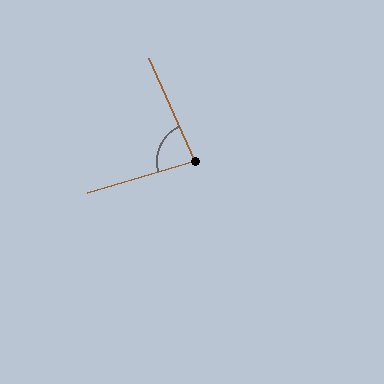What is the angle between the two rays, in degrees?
Approximately 82 degrees.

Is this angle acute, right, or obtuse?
It is acute.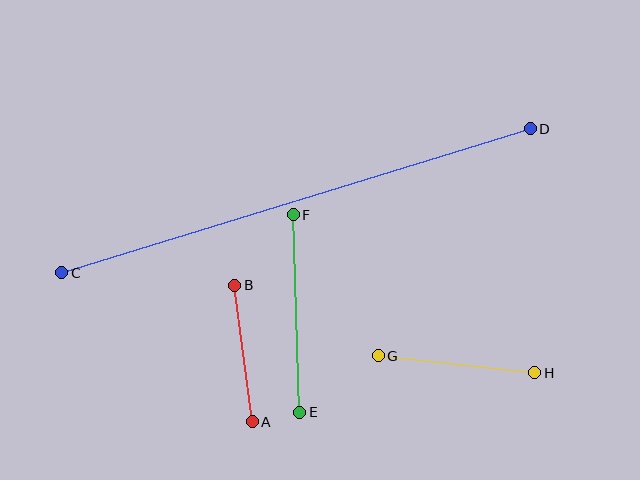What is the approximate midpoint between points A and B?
The midpoint is at approximately (243, 354) pixels.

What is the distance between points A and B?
The distance is approximately 137 pixels.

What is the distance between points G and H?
The distance is approximately 157 pixels.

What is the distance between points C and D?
The distance is approximately 490 pixels.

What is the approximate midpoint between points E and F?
The midpoint is at approximately (296, 313) pixels.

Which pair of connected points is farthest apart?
Points C and D are farthest apart.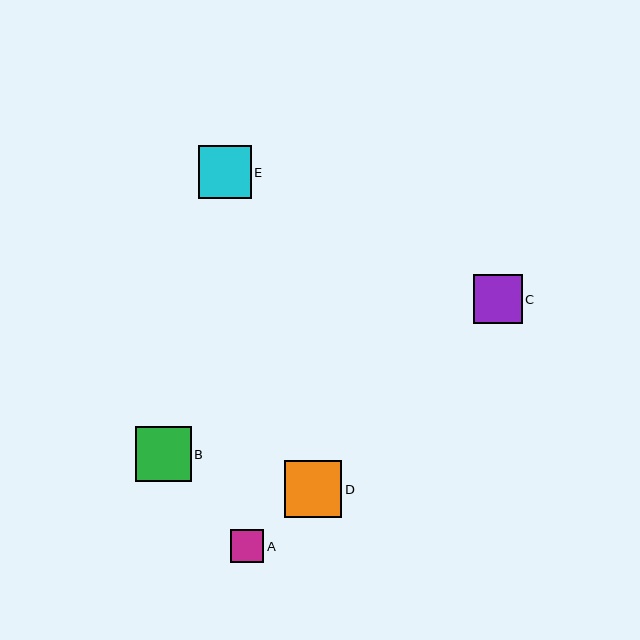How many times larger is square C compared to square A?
Square C is approximately 1.5 times the size of square A.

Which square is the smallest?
Square A is the smallest with a size of approximately 33 pixels.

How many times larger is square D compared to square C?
Square D is approximately 1.2 times the size of square C.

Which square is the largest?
Square D is the largest with a size of approximately 57 pixels.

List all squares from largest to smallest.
From largest to smallest: D, B, E, C, A.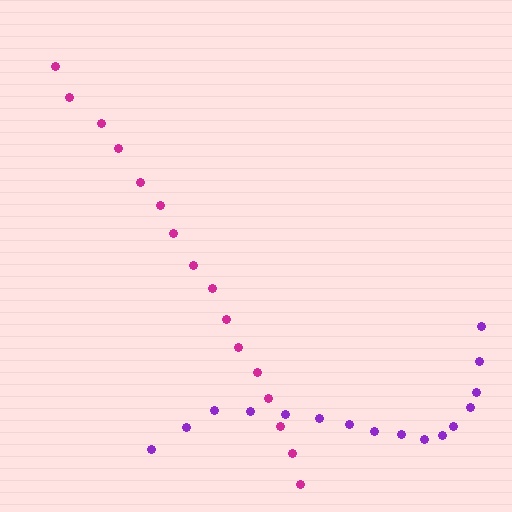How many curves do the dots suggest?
There are 2 distinct paths.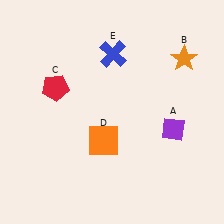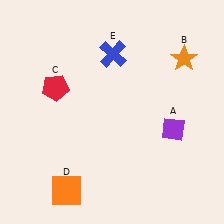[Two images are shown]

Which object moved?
The orange square (D) moved down.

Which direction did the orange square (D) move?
The orange square (D) moved down.